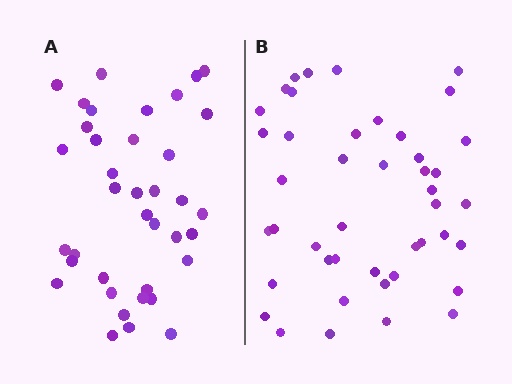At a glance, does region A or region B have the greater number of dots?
Region B (the right region) has more dots.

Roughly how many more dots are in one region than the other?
Region B has about 6 more dots than region A.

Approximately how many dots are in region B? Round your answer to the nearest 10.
About 40 dots. (The exact count is 44, which rounds to 40.)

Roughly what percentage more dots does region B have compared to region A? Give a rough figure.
About 15% more.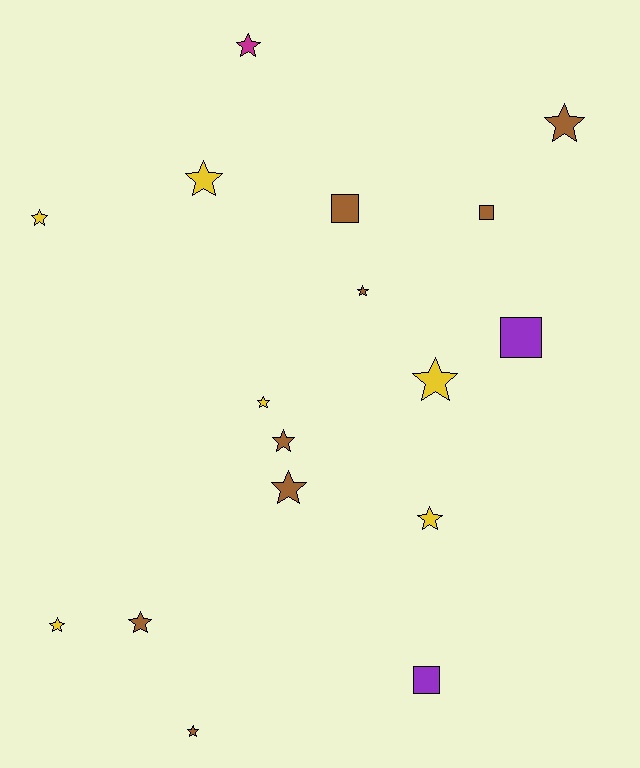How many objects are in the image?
There are 17 objects.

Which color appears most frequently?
Brown, with 8 objects.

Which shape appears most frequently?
Star, with 13 objects.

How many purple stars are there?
There are no purple stars.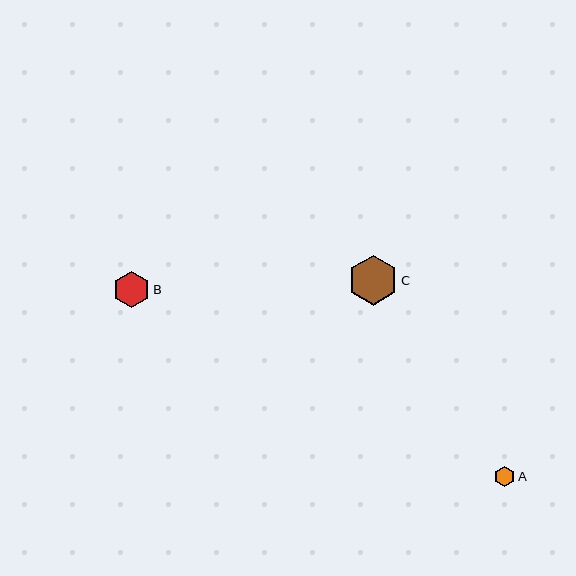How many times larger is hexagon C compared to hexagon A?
Hexagon C is approximately 2.5 times the size of hexagon A.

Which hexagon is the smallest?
Hexagon A is the smallest with a size of approximately 20 pixels.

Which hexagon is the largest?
Hexagon C is the largest with a size of approximately 50 pixels.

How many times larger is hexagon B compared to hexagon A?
Hexagon B is approximately 1.8 times the size of hexagon A.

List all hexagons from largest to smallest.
From largest to smallest: C, B, A.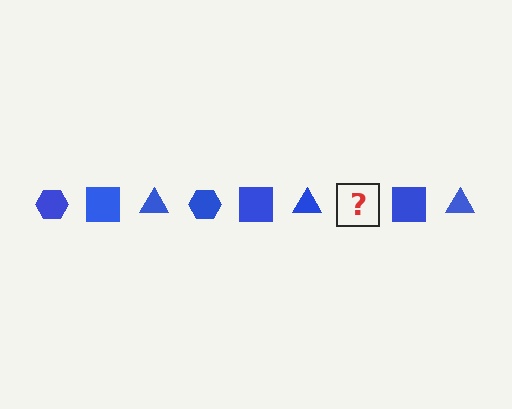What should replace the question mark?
The question mark should be replaced with a blue hexagon.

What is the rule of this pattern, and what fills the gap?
The rule is that the pattern cycles through hexagon, square, triangle shapes in blue. The gap should be filled with a blue hexagon.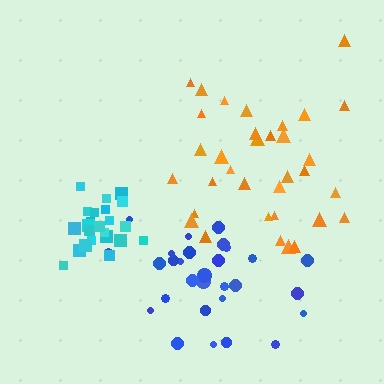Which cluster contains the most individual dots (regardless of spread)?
Orange (34).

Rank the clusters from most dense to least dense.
cyan, blue, orange.